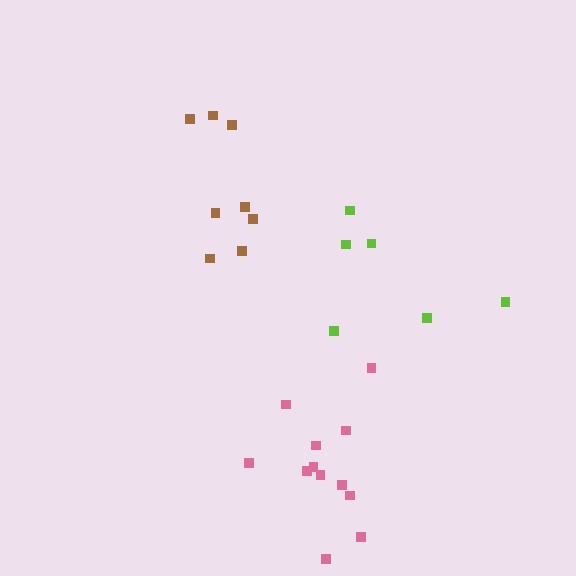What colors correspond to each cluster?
The clusters are colored: lime, brown, pink.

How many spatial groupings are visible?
There are 3 spatial groupings.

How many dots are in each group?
Group 1: 6 dots, Group 2: 8 dots, Group 3: 12 dots (26 total).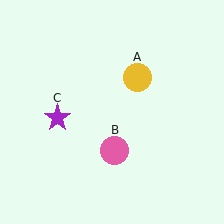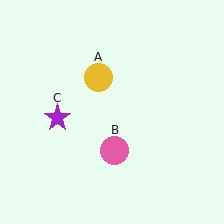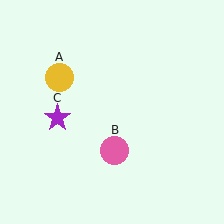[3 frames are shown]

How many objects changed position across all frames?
1 object changed position: yellow circle (object A).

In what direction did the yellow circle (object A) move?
The yellow circle (object A) moved left.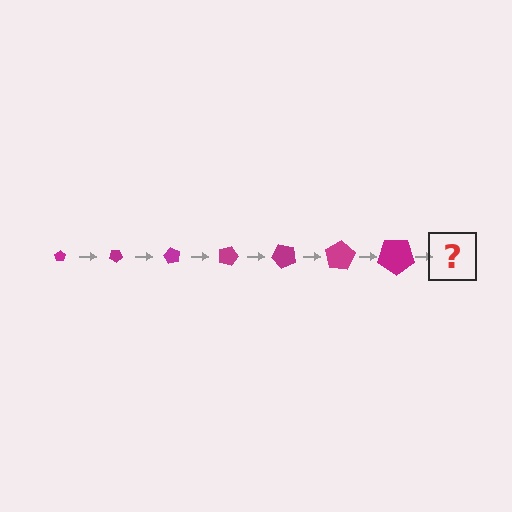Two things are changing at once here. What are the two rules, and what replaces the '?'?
The two rules are that the pentagon grows larger each step and it rotates 30 degrees each step. The '?' should be a pentagon, larger than the previous one and rotated 210 degrees from the start.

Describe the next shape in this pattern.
It should be a pentagon, larger than the previous one and rotated 210 degrees from the start.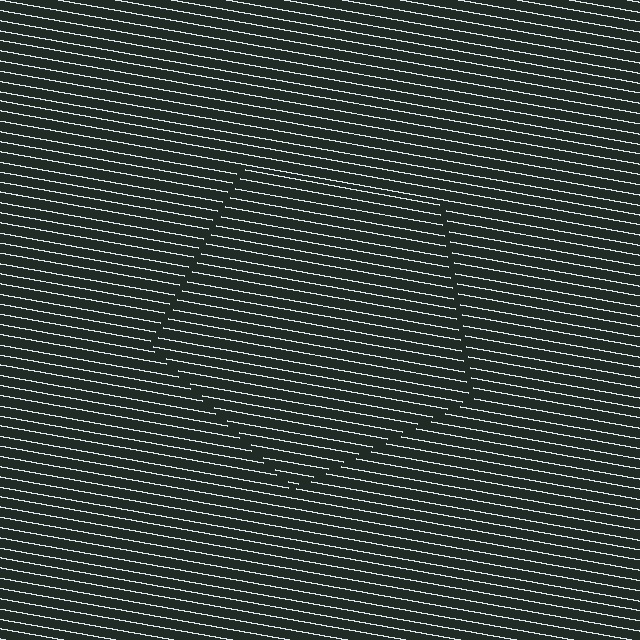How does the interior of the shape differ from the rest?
The interior of the shape contains the same grating, shifted by half a period — the contour is defined by the phase discontinuity where line-ends from the inner and outer gratings abut.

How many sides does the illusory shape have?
5 sides — the line-ends trace a pentagon.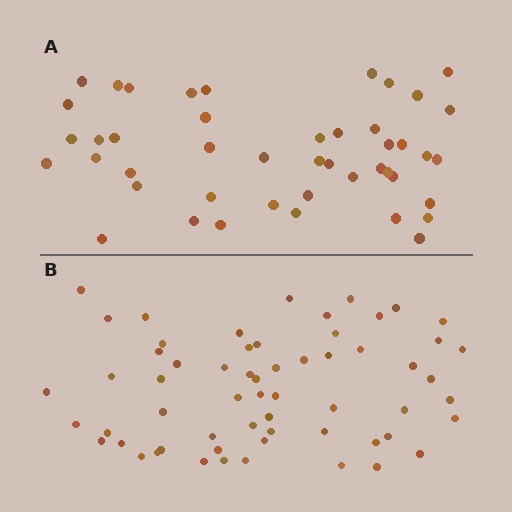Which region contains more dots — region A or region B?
Region B (the bottom region) has more dots.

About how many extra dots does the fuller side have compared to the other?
Region B has approximately 15 more dots than region A.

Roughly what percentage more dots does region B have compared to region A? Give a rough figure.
About 35% more.